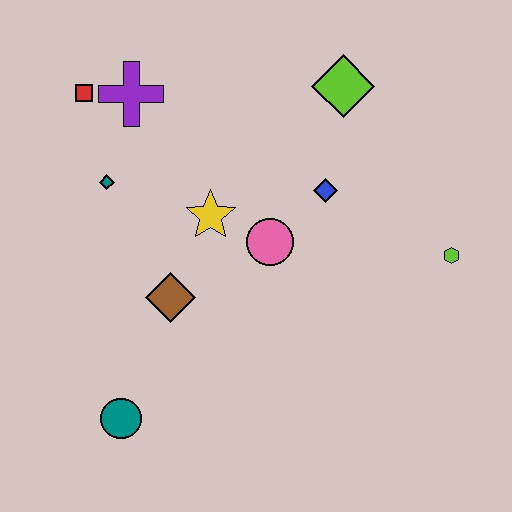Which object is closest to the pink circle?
The yellow star is closest to the pink circle.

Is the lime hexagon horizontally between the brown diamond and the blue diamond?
No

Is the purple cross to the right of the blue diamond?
No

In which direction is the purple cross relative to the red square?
The purple cross is to the right of the red square.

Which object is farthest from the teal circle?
The lime diamond is farthest from the teal circle.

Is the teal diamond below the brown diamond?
No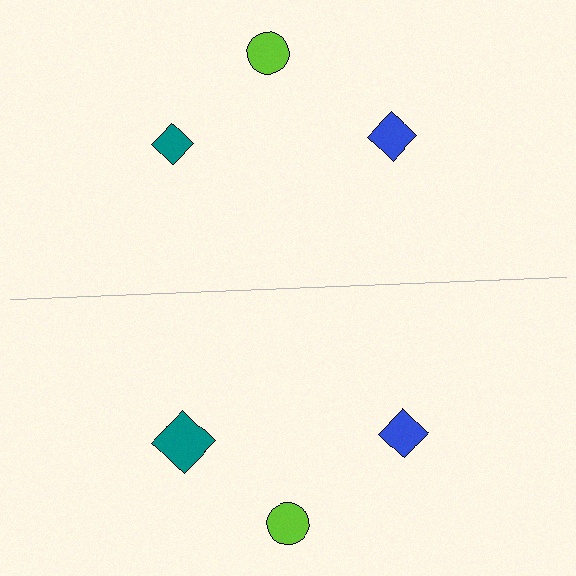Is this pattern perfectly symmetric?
No, the pattern is not perfectly symmetric. The teal diamond on the bottom side has a different size than its mirror counterpart.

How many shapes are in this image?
There are 6 shapes in this image.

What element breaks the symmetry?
The teal diamond on the bottom side has a different size than its mirror counterpart.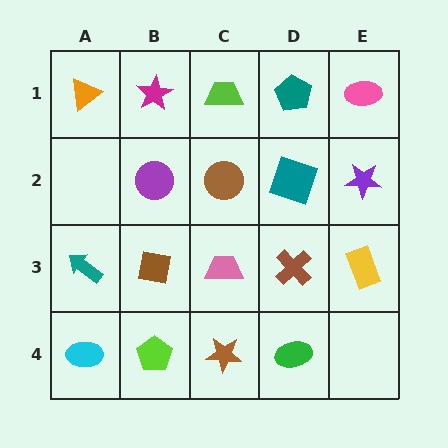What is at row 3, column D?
A brown cross.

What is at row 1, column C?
A lime trapezoid.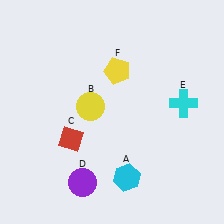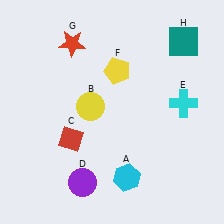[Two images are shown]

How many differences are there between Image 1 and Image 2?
There are 2 differences between the two images.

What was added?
A red star (G), a teal square (H) were added in Image 2.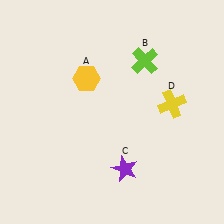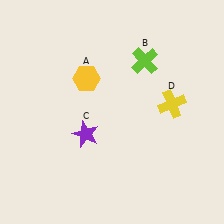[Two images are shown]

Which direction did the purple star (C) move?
The purple star (C) moved left.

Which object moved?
The purple star (C) moved left.